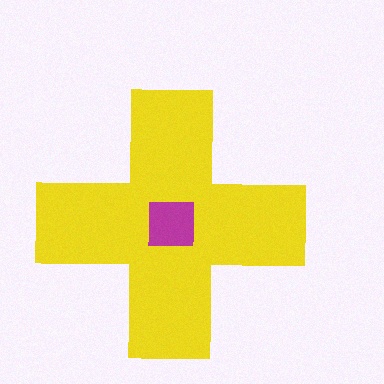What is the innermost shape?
The magenta square.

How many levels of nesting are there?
2.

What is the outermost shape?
The yellow cross.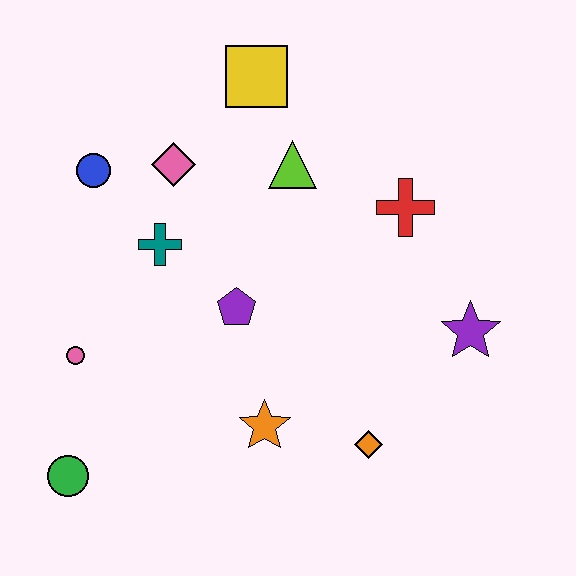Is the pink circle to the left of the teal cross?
Yes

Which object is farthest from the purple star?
The green circle is farthest from the purple star.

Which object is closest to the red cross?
The lime triangle is closest to the red cross.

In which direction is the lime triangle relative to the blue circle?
The lime triangle is to the right of the blue circle.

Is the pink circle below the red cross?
Yes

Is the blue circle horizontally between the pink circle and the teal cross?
Yes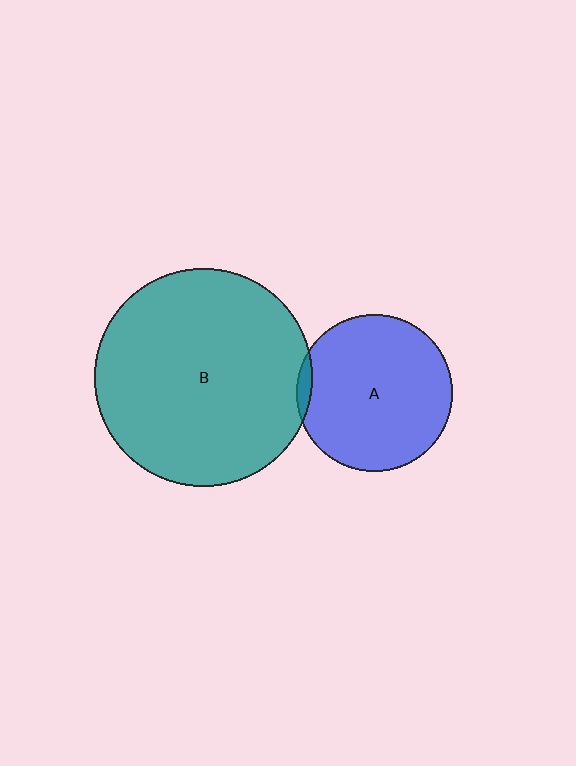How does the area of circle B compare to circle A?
Approximately 1.9 times.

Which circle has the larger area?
Circle B (teal).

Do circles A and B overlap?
Yes.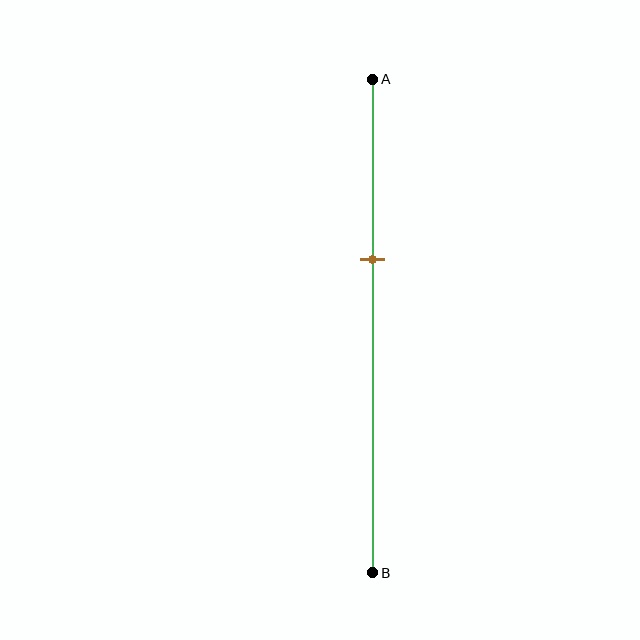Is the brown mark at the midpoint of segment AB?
No, the mark is at about 35% from A, not at the 50% midpoint.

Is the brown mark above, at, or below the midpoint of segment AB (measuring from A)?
The brown mark is above the midpoint of segment AB.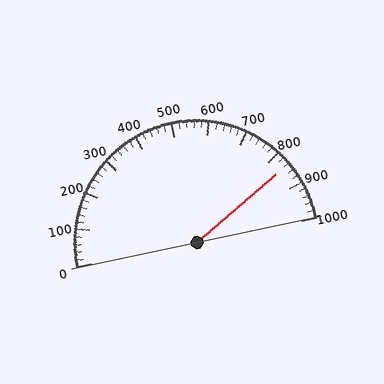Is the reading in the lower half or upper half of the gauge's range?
The reading is in the upper half of the range (0 to 1000).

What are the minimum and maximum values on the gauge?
The gauge ranges from 0 to 1000.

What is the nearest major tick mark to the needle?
The nearest major tick mark is 800.